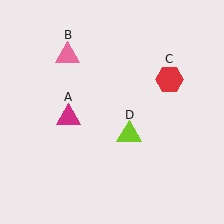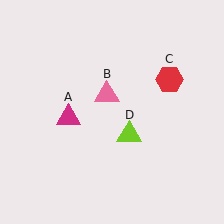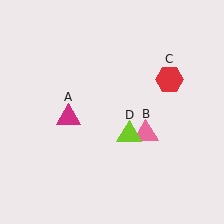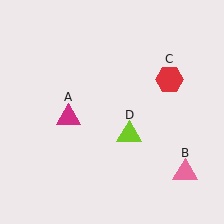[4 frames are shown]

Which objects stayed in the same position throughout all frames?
Magenta triangle (object A) and red hexagon (object C) and lime triangle (object D) remained stationary.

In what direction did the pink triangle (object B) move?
The pink triangle (object B) moved down and to the right.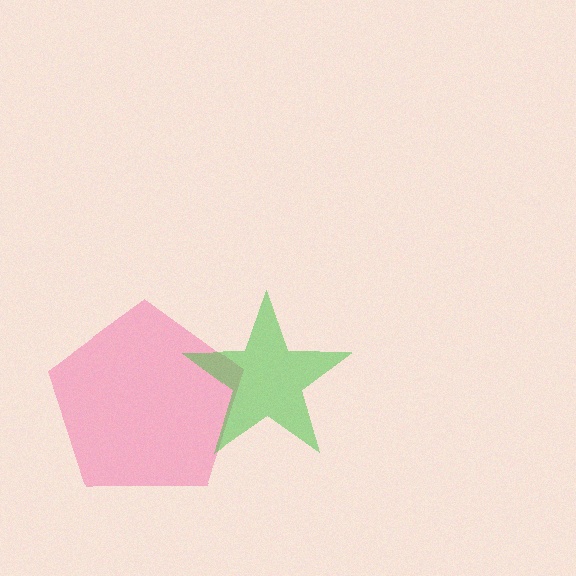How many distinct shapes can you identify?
There are 2 distinct shapes: a pink pentagon, a green star.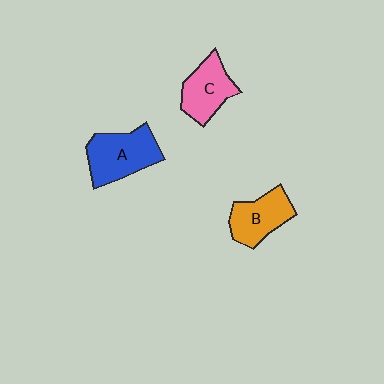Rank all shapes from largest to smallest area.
From largest to smallest: A (blue), C (pink), B (orange).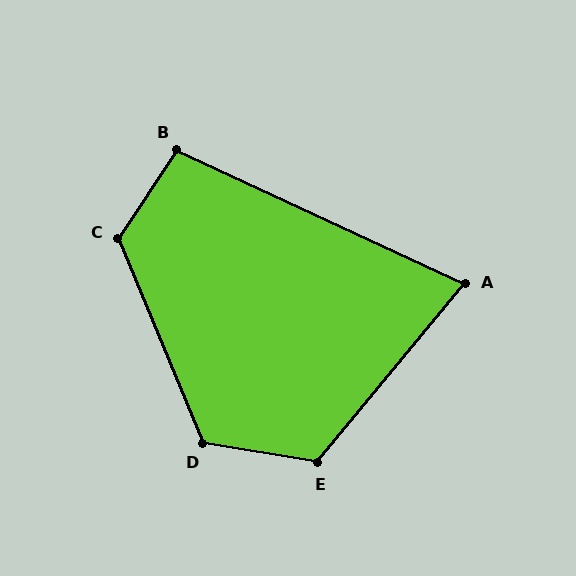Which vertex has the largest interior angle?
C, at approximately 124 degrees.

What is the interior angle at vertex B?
Approximately 99 degrees (obtuse).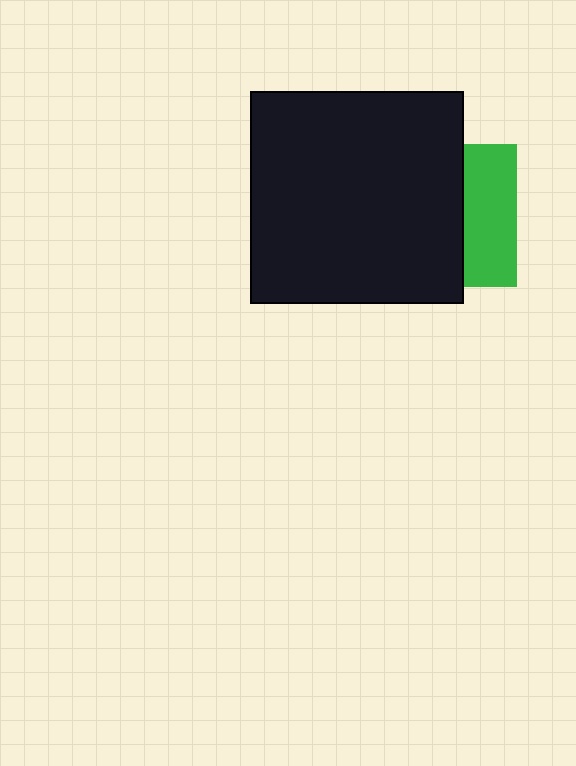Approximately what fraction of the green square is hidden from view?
Roughly 62% of the green square is hidden behind the black square.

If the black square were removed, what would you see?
You would see the complete green square.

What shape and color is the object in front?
The object in front is a black square.